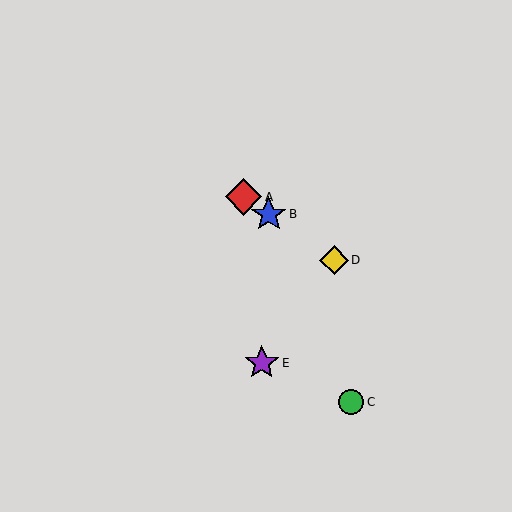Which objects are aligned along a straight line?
Objects A, B, D are aligned along a straight line.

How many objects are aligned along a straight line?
3 objects (A, B, D) are aligned along a straight line.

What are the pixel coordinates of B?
Object B is at (269, 215).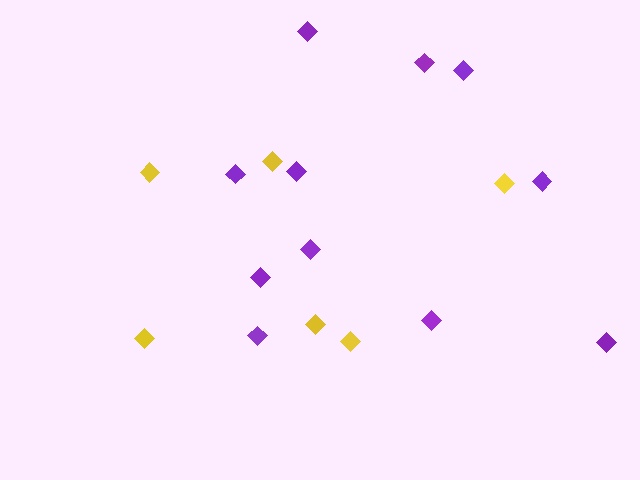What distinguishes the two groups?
There are 2 groups: one group of purple diamonds (11) and one group of yellow diamonds (6).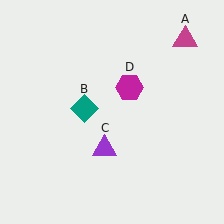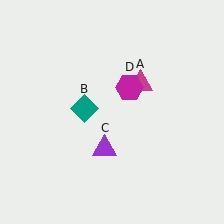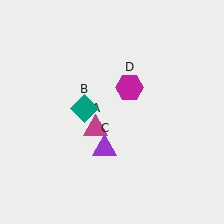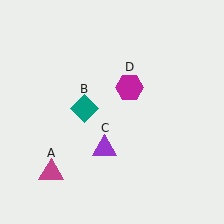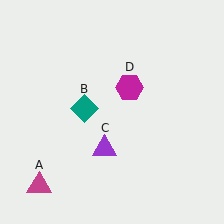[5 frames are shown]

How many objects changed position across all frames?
1 object changed position: magenta triangle (object A).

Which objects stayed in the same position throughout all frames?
Teal diamond (object B) and purple triangle (object C) and magenta hexagon (object D) remained stationary.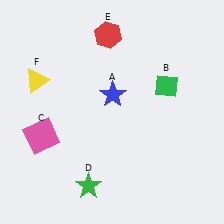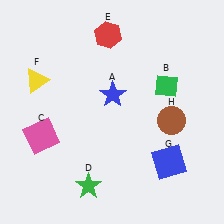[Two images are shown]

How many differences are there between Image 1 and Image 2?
There are 2 differences between the two images.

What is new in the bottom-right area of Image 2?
A blue square (G) was added in the bottom-right area of Image 2.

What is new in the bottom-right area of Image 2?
A brown circle (H) was added in the bottom-right area of Image 2.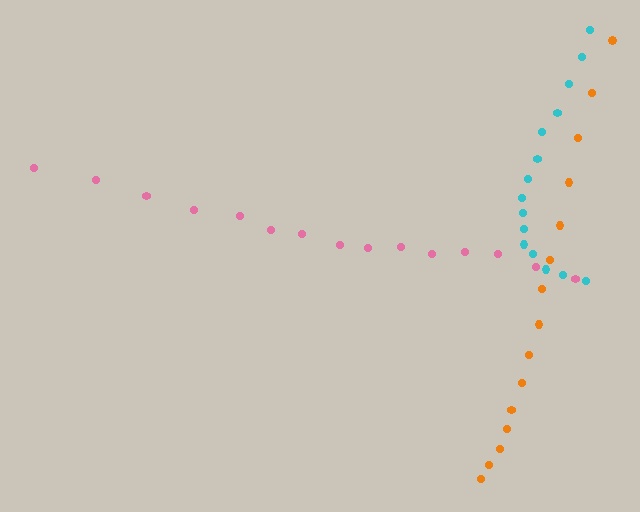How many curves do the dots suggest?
There are 3 distinct paths.